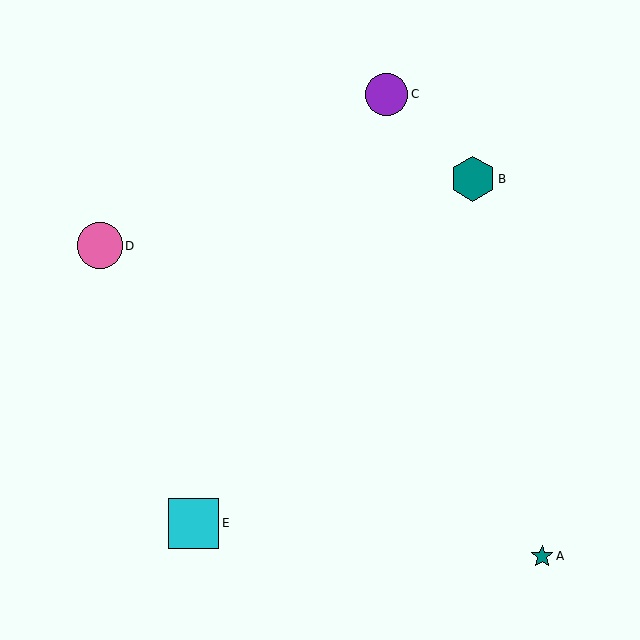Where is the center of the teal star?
The center of the teal star is at (542, 556).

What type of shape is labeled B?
Shape B is a teal hexagon.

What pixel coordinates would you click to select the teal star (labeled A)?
Click at (542, 556) to select the teal star A.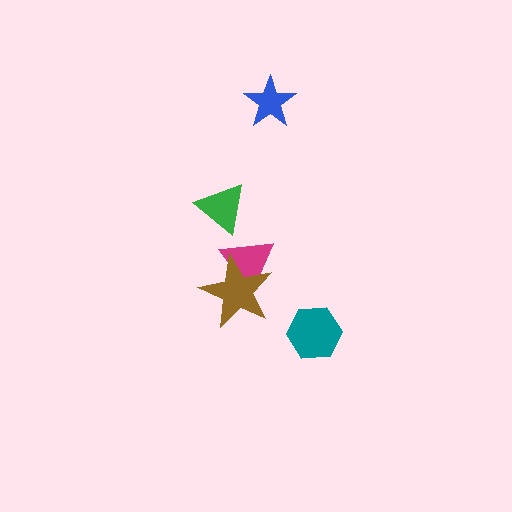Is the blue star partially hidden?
No, no other shape covers it.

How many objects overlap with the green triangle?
0 objects overlap with the green triangle.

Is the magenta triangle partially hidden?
Yes, it is partially covered by another shape.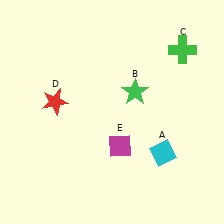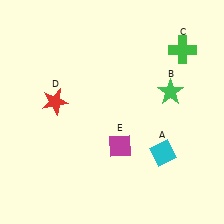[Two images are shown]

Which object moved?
The green star (B) moved right.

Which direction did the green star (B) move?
The green star (B) moved right.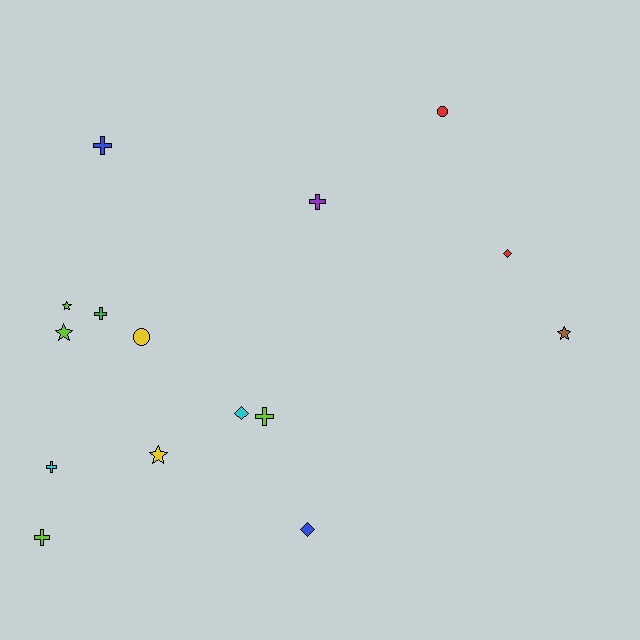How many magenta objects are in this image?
There are no magenta objects.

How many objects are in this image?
There are 15 objects.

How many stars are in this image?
There are 4 stars.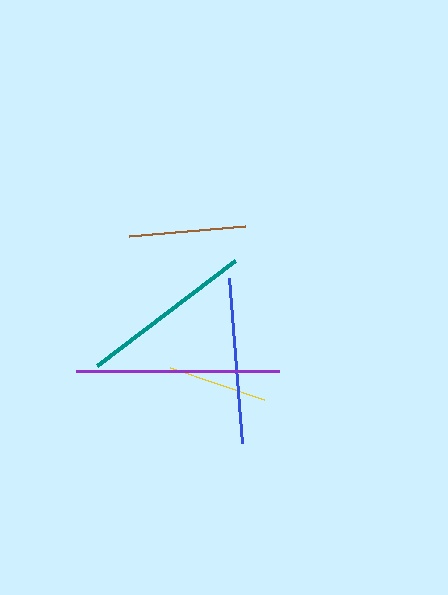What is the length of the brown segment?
The brown segment is approximately 116 pixels long.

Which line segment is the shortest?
The yellow line is the shortest at approximately 99 pixels.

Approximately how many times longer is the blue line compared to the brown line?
The blue line is approximately 1.4 times the length of the brown line.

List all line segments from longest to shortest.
From longest to shortest: purple, teal, blue, brown, yellow.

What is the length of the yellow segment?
The yellow segment is approximately 99 pixels long.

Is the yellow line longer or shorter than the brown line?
The brown line is longer than the yellow line.